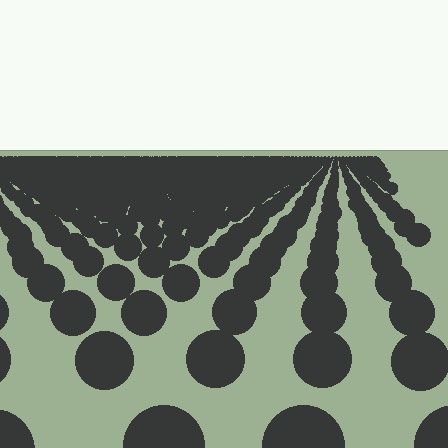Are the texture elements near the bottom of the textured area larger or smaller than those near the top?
Larger. Near the bottom, elements are closer to the viewer and appear at a bigger on-screen size.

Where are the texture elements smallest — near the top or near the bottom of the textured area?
Near the top.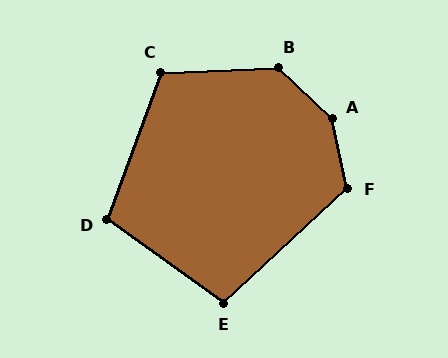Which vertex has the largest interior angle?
A, at approximately 146 degrees.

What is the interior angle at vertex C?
Approximately 112 degrees (obtuse).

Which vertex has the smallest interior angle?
E, at approximately 102 degrees.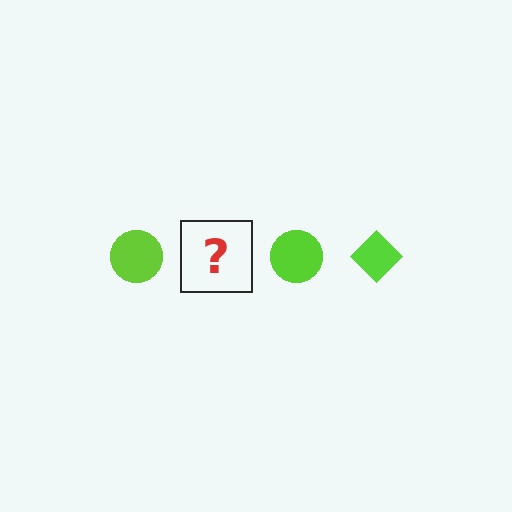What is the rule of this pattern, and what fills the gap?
The rule is that the pattern cycles through circle, diamond shapes in lime. The gap should be filled with a lime diamond.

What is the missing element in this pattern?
The missing element is a lime diamond.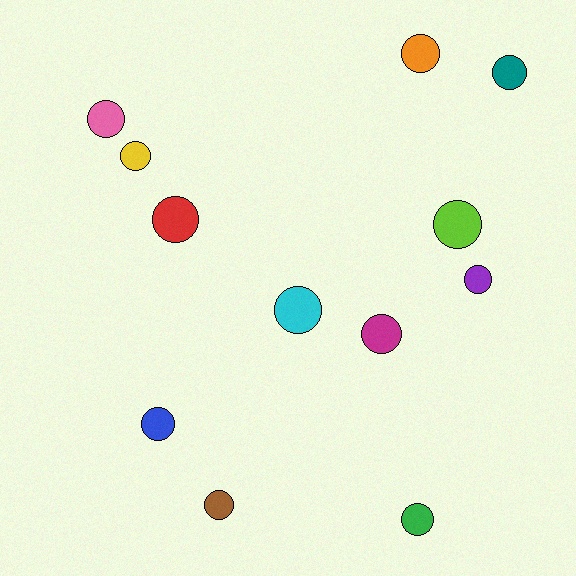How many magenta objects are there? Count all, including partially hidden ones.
There is 1 magenta object.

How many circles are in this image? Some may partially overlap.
There are 12 circles.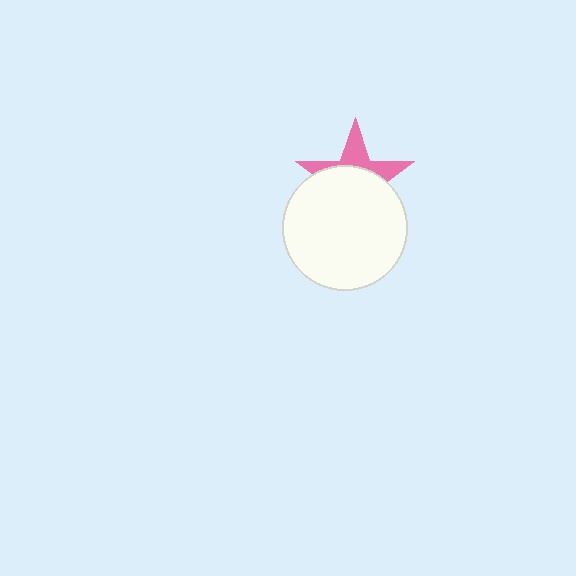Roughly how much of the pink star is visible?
A small part of it is visible (roughly 36%).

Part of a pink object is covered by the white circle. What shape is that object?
It is a star.